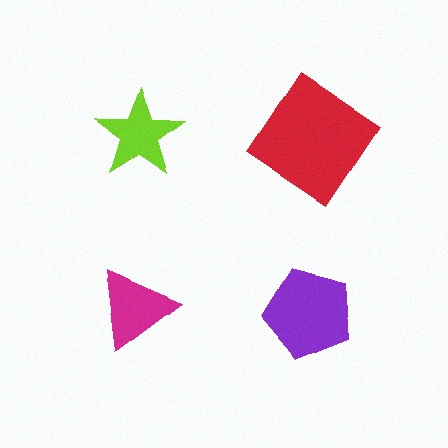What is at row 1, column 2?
A red diamond.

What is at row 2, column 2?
A purple pentagon.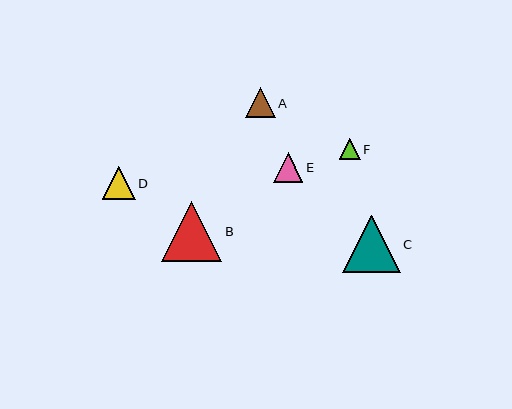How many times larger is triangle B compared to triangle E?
Triangle B is approximately 2.0 times the size of triangle E.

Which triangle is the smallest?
Triangle F is the smallest with a size of approximately 21 pixels.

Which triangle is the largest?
Triangle B is the largest with a size of approximately 60 pixels.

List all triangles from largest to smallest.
From largest to smallest: B, C, D, A, E, F.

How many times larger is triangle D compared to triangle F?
Triangle D is approximately 1.6 times the size of triangle F.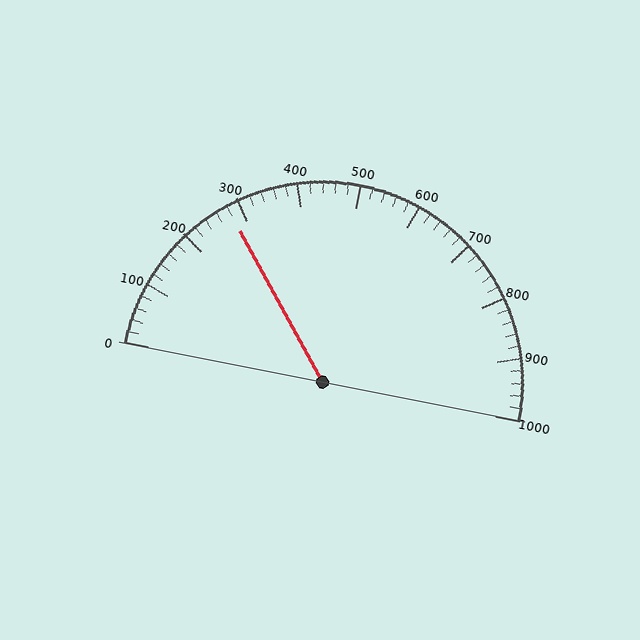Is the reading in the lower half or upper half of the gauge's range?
The reading is in the lower half of the range (0 to 1000).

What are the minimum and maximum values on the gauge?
The gauge ranges from 0 to 1000.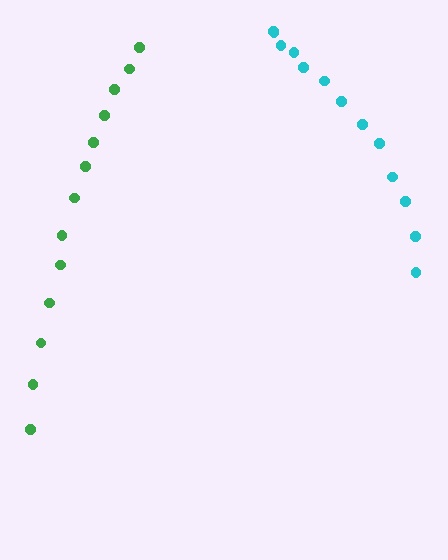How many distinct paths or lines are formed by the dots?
There are 2 distinct paths.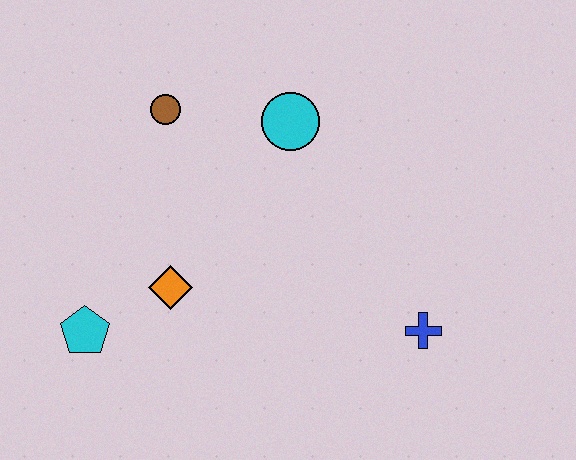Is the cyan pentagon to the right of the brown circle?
No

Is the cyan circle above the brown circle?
No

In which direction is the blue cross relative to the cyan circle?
The blue cross is below the cyan circle.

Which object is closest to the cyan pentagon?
The orange diamond is closest to the cyan pentagon.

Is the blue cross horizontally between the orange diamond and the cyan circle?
No